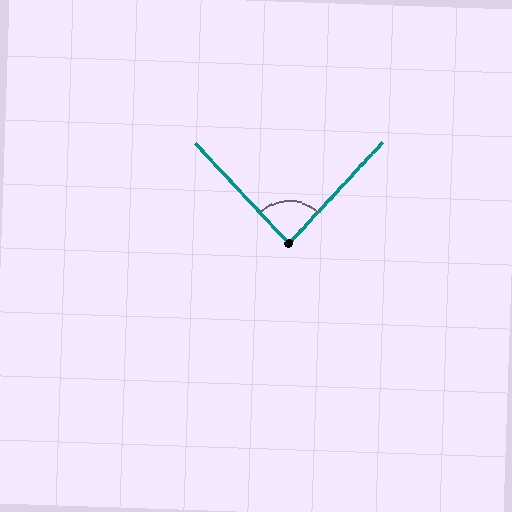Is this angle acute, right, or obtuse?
It is approximately a right angle.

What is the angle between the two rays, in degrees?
Approximately 86 degrees.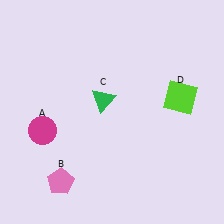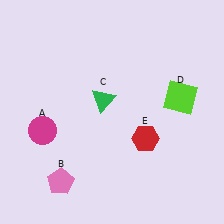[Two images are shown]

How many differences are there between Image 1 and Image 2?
There is 1 difference between the two images.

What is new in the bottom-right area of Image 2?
A red hexagon (E) was added in the bottom-right area of Image 2.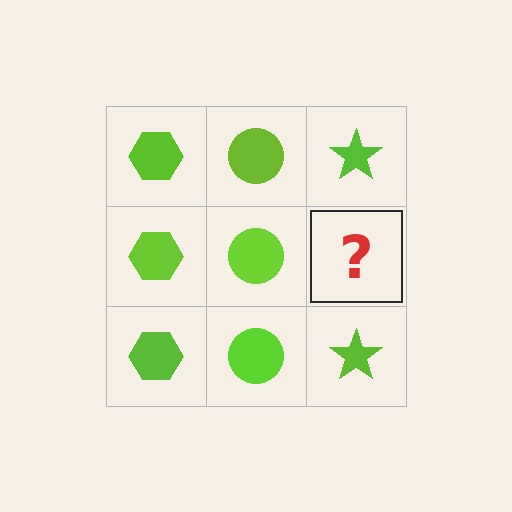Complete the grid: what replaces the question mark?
The question mark should be replaced with a lime star.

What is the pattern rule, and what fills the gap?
The rule is that each column has a consistent shape. The gap should be filled with a lime star.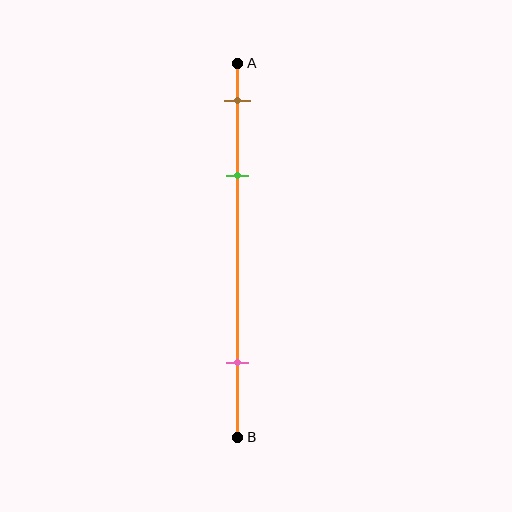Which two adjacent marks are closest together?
The brown and green marks are the closest adjacent pair.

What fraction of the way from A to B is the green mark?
The green mark is approximately 30% (0.3) of the way from A to B.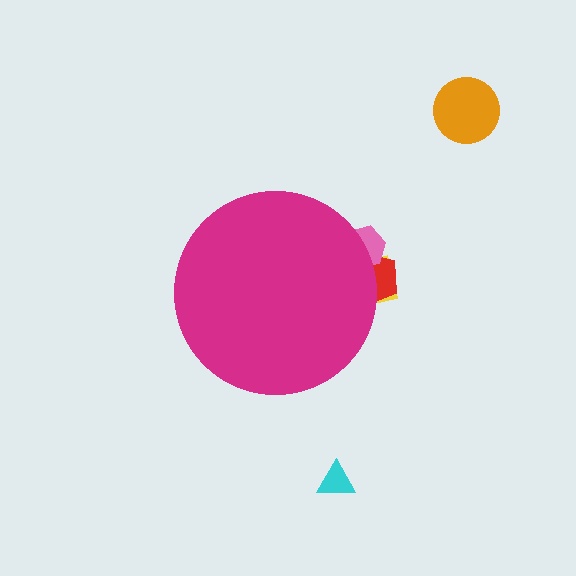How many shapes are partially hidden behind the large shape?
3 shapes are partially hidden.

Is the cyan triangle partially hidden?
No, the cyan triangle is fully visible.